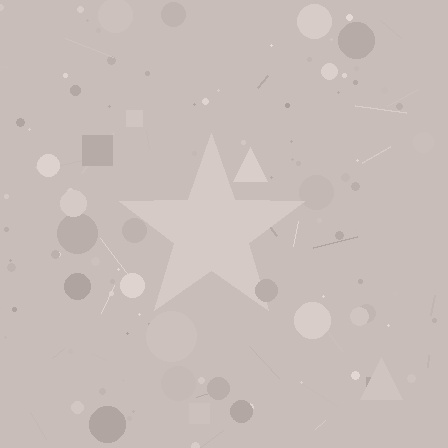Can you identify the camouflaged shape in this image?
The camouflaged shape is a star.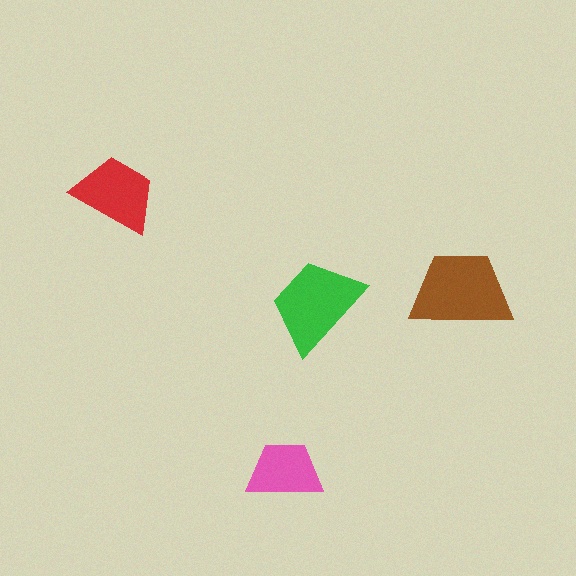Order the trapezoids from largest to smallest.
the brown one, the green one, the red one, the pink one.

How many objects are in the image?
There are 4 objects in the image.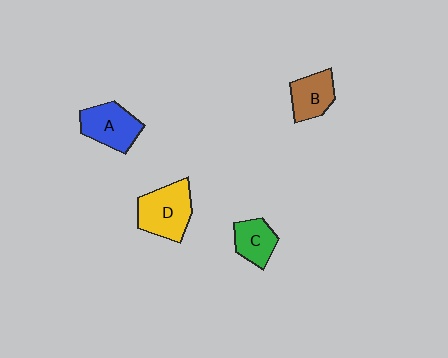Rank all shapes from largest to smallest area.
From largest to smallest: D (yellow), A (blue), B (brown), C (green).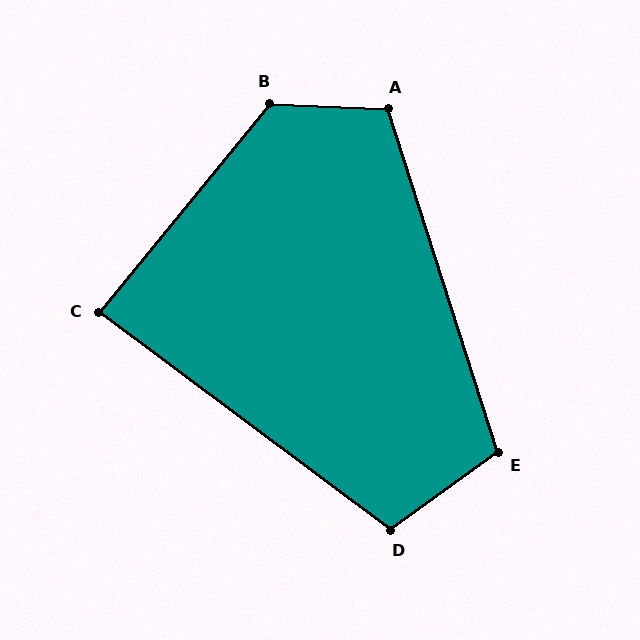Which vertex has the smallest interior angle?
C, at approximately 87 degrees.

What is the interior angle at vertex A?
Approximately 110 degrees (obtuse).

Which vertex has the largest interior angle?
B, at approximately 127 degrees.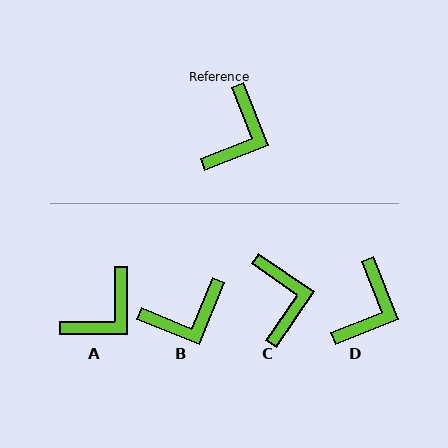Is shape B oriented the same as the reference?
No, it is off by about 44 degrees.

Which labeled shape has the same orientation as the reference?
D.